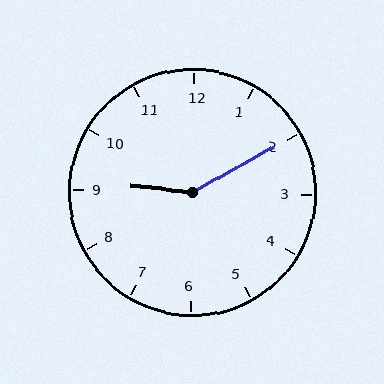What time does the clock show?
9:10.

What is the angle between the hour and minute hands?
Approximately 145 degrees.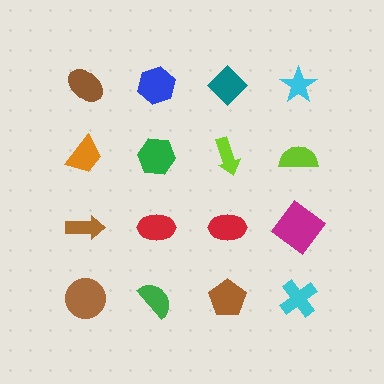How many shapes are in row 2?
4 shapes.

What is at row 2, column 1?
An orange trapezoid.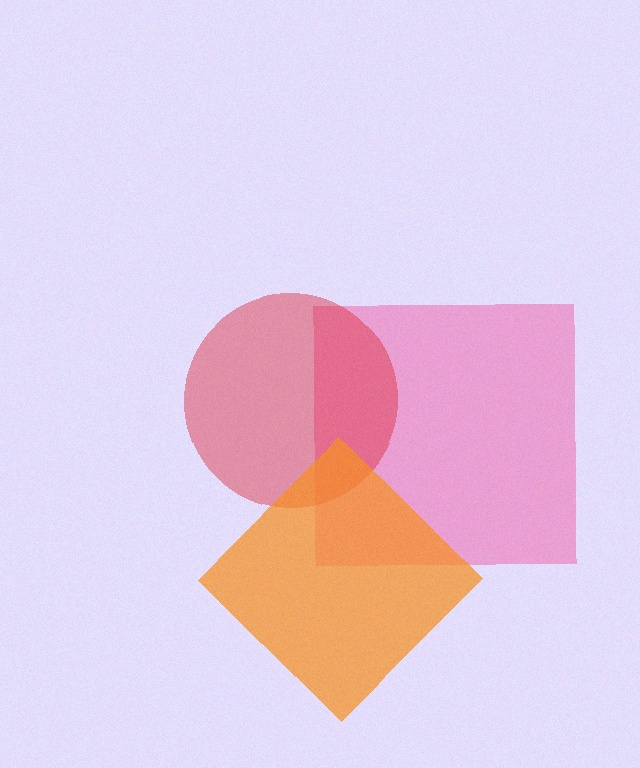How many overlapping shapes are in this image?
There are 3 overlapping shapes in the image.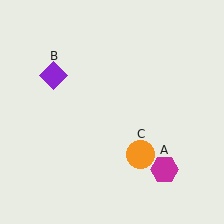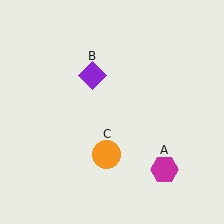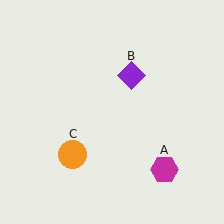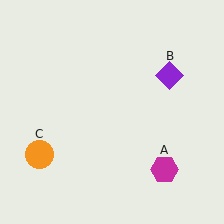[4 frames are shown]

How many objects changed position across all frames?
2 objects changed position: purple diamond (object B), orange circle (object C).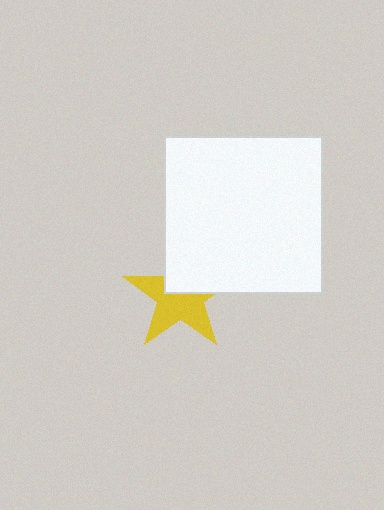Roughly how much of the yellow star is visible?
About half of it is visible (roughly 61%).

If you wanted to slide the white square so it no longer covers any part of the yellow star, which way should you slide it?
Slide it toward the upper-right — that is the most direct way to separate the two shapes.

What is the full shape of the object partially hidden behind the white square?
The partially hidden object is a yellow star.